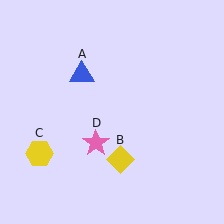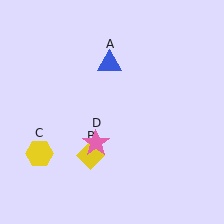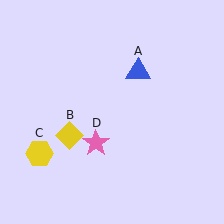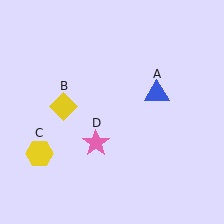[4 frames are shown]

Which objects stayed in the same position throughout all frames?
Yellow hexagon (object C) and pink star (object D) remained stationary.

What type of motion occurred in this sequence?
The blue triangle (object A), yellow diamond (object B) rotated clockwise around the center of the scene.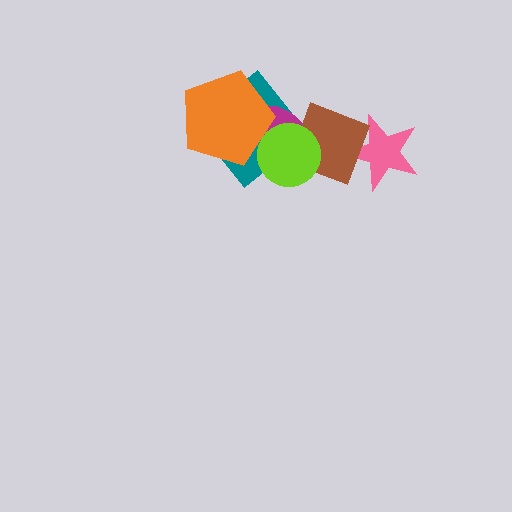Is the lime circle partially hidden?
No, no other shape covers it.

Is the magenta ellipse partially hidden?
Yes, it is partially covered by another shape.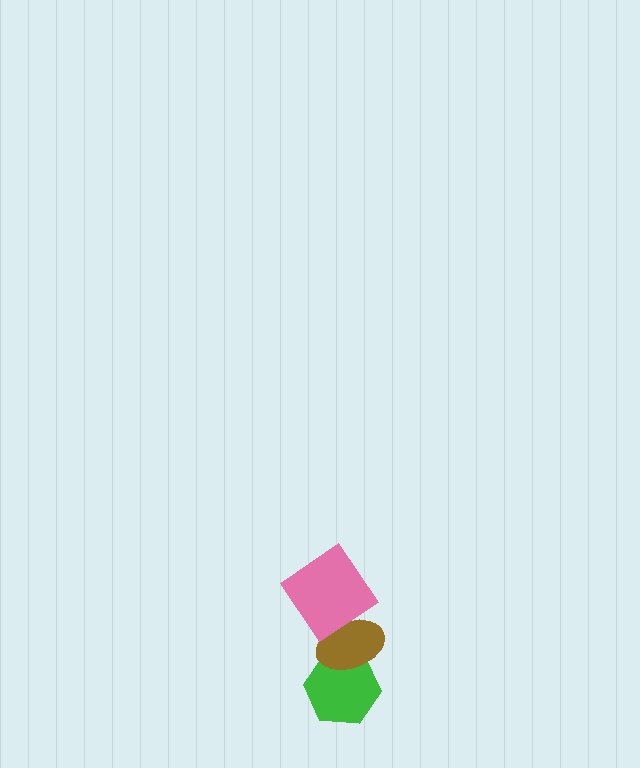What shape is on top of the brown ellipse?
The pink diamond is on top of the brown ellipse.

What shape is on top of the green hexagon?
The brown ellipse is on top of the green hexagon.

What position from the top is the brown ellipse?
The brown ellipse is 2nd from the top.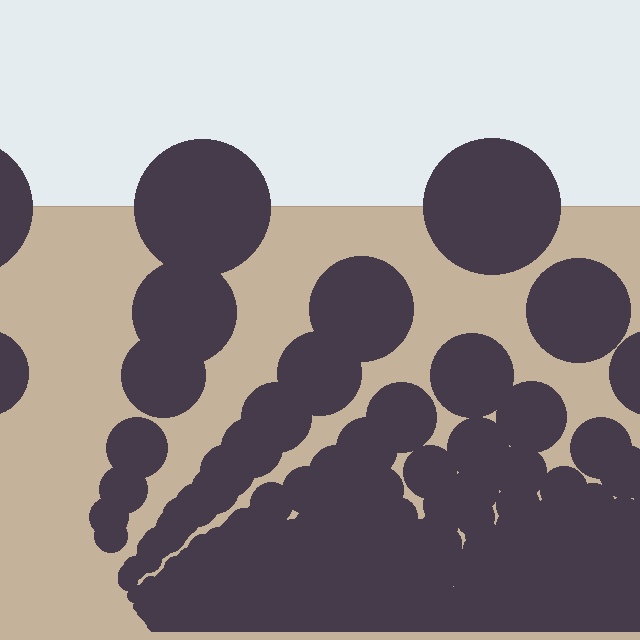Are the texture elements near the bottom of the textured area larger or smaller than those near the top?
Smaller. The gradient is inverted — elements near the bottom are smaller and denser.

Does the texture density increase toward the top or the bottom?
Density increases toward the bottom.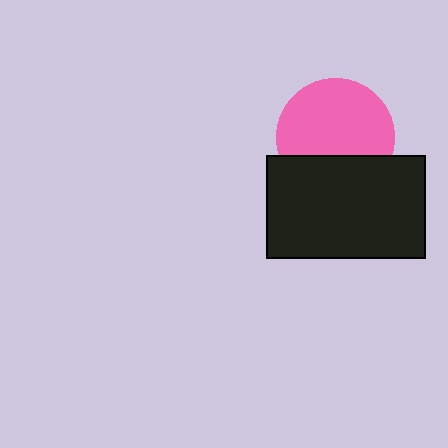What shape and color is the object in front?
The object in front is a black rectangle.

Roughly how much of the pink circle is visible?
Most of it is visible (roughly 69%).